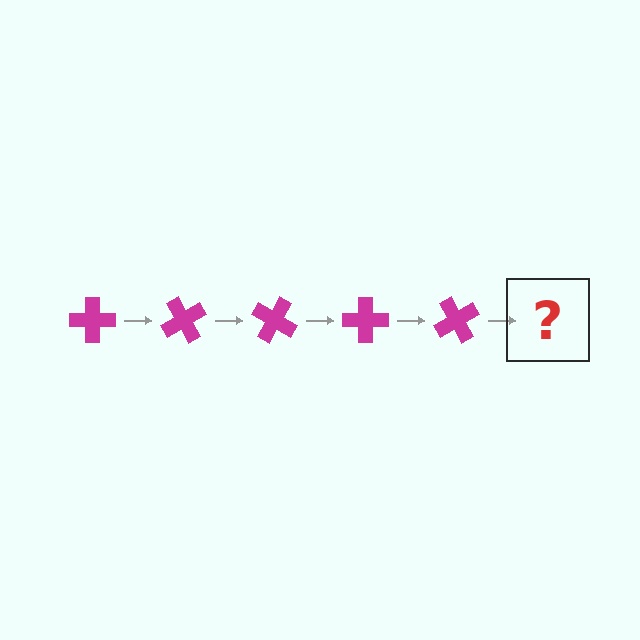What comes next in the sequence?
The next element should be a magenta cross rotated 300 degrees.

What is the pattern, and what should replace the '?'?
The pattern is that the cross rotates 60 degrees each step. The '?' should be a magenta cross rotated 300 degrees.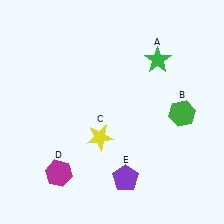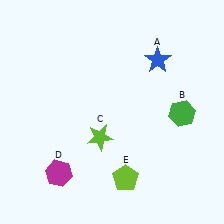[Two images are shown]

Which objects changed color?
A changed from green to blue. C changed from yellow to lime. E changed from purple to lime.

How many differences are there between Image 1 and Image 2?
There are 3 differences between the two images.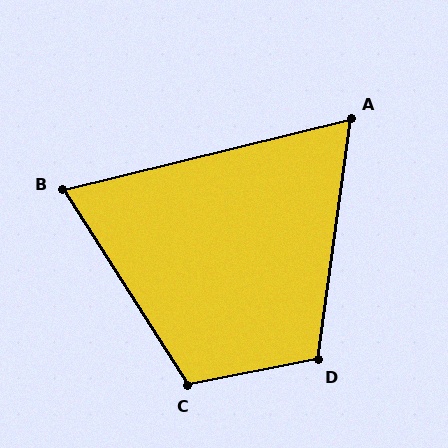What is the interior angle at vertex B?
Approximately 71 degrees (acute).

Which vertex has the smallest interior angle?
A, at approximately 68 degrees.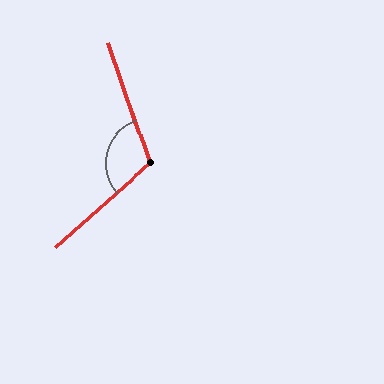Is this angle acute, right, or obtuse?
It is obtuse.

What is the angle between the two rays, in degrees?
Approximately 113 degrees.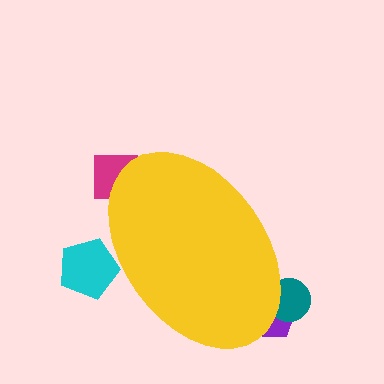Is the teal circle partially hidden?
Yes, the teal circle is partially hidden behind the yellow ellipse.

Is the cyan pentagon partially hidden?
Yes, the cyan pentagon is partially hidden behind the yellow ellipse.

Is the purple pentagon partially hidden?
Yes, the purple pentagon is partially hidden behind the yellow ellipse.